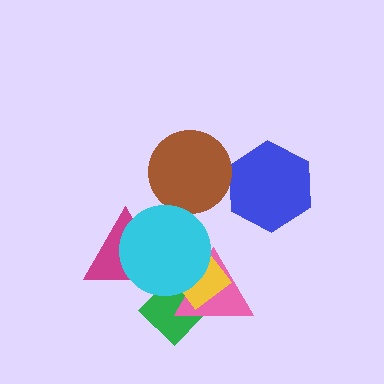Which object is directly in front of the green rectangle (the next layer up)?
The pink triangle is directly in front of the green rectangle.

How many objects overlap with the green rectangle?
4 objects overlap with the green rectangle.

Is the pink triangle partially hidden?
Yes, it is partially covered by another shape.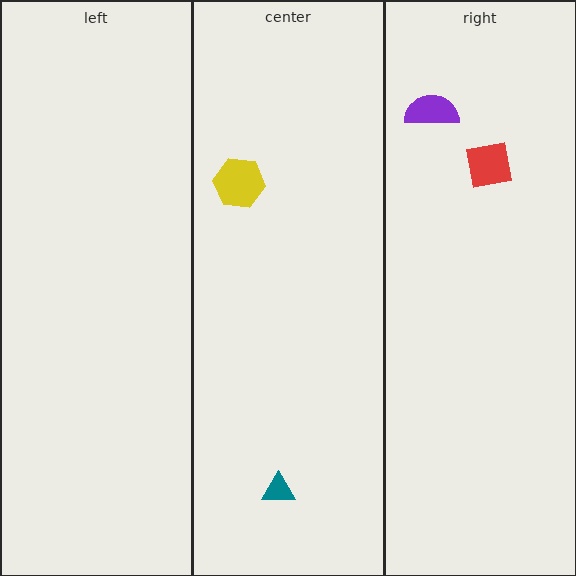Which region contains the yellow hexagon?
The center region.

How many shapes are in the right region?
2.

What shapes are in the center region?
The yellow hexagon, the teal triangle.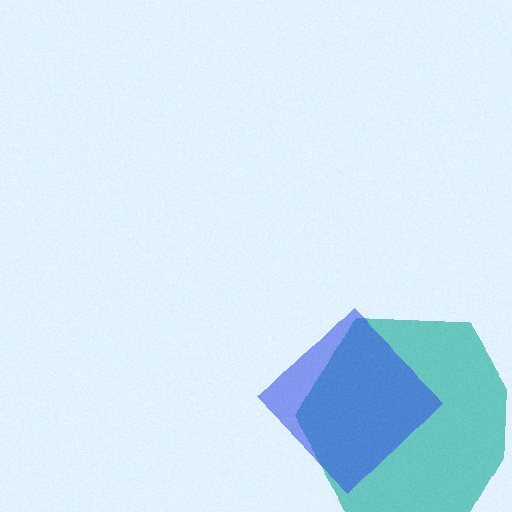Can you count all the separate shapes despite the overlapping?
Yes, there are 2 separate shapes.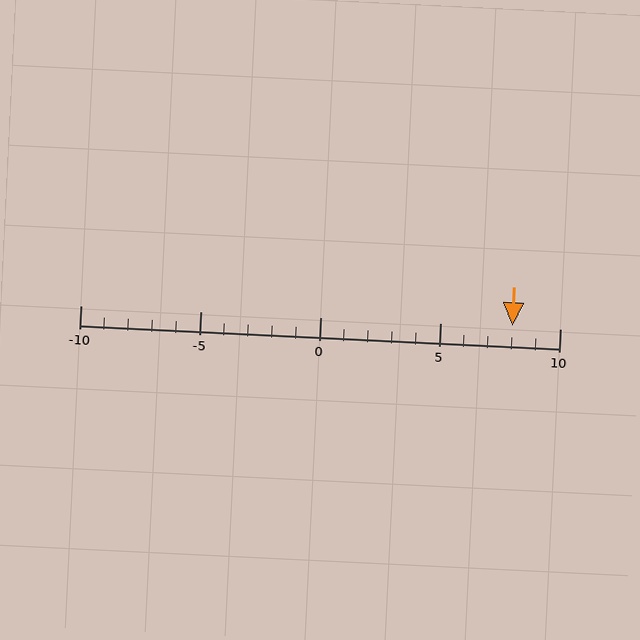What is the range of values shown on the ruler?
The ruler shows values from -10 to 10.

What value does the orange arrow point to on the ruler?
The orange arrow points to approximately 8.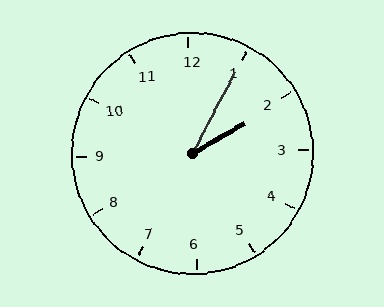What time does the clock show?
2:05.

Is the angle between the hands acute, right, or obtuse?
It is acute.